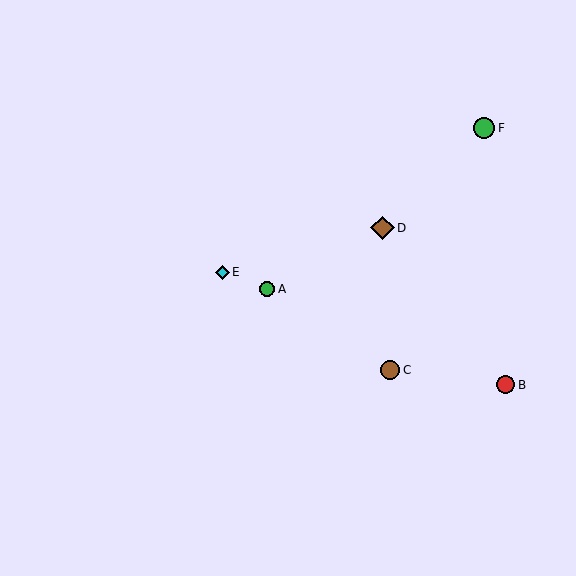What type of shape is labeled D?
Shape D is a brown diamond.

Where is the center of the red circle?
The center of the red circle is at (506, 385).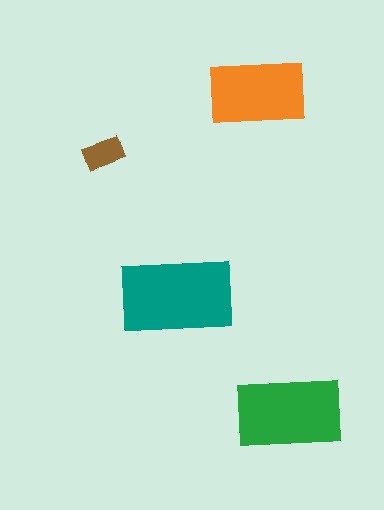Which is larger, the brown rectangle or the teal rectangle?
The teal one.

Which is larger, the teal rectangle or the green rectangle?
The teal one.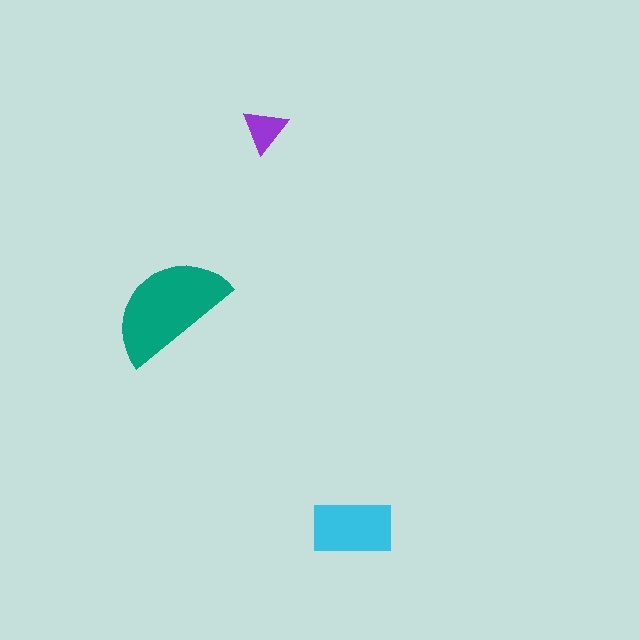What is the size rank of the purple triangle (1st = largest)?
3rd.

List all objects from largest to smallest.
The teal semicircle, the cyan rectangle, the purple triangle.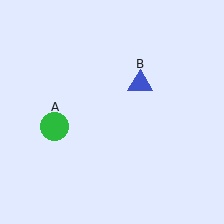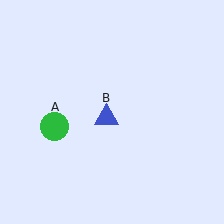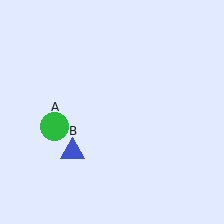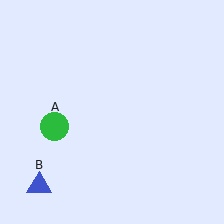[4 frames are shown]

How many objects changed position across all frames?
1 object changed position: blue triangle (object B).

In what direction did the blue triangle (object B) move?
The blue triangle (object B) moved down and to the left.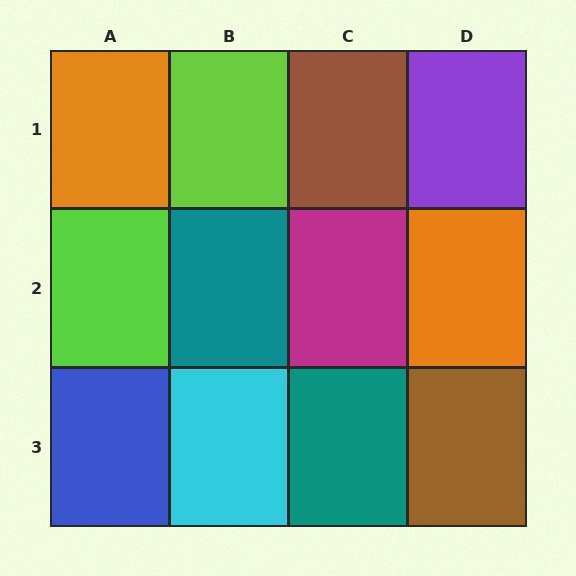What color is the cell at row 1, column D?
Purple.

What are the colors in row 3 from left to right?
Blue, cyan, teal, brown.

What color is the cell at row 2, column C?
Magenta.